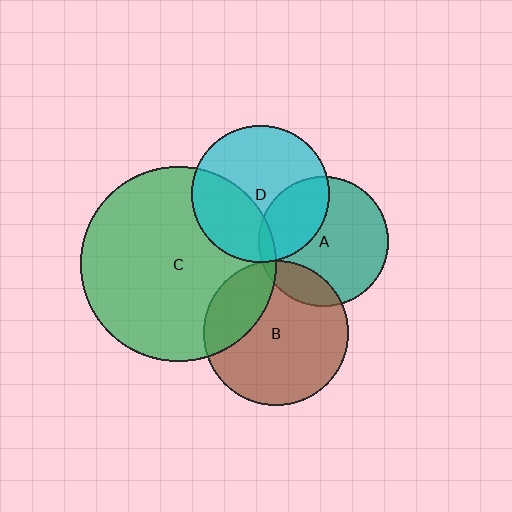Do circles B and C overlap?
Yes.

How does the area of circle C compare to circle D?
Approximately 2.0 times.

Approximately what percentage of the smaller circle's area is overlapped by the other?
Approximately 25%.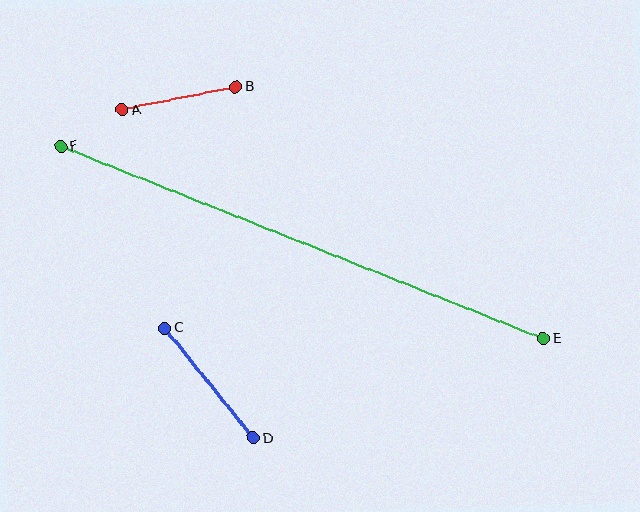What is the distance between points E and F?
The distance is approximately 519 pixels.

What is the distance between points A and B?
The distance is approximately 115 pixels.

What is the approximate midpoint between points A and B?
The midpoint is at approximately (179, 98) pixels.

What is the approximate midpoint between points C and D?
The midpoint is at approximately (209, 383) pixels.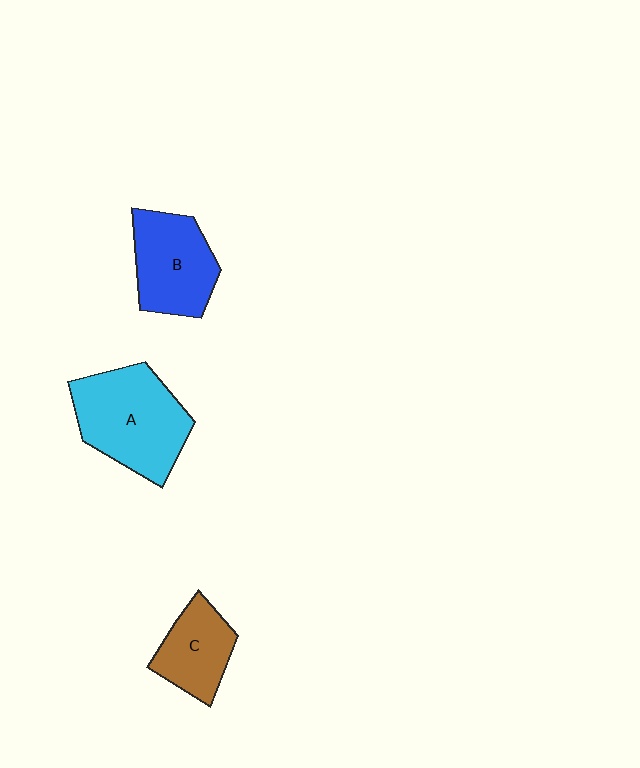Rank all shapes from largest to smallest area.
From largest to smallest: A (cyan), B (blue), C (brown).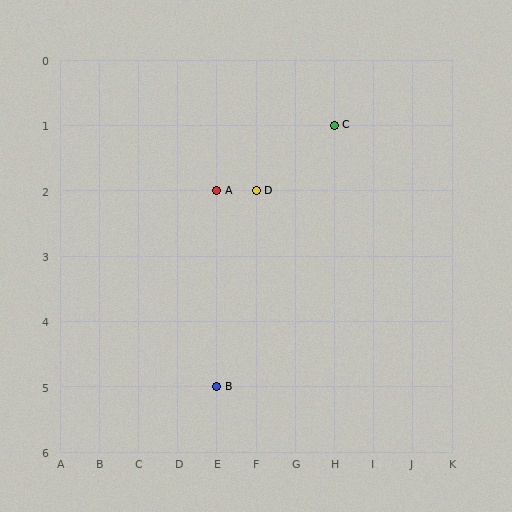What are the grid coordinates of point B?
Point B is at grid coordinates (E, 5).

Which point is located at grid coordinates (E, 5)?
Point B is at (E, 5).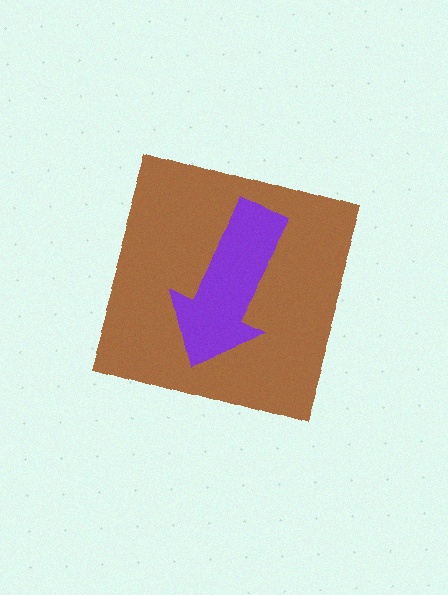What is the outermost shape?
The brown diamond.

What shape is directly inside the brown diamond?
The purple arrow.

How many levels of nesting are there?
2.